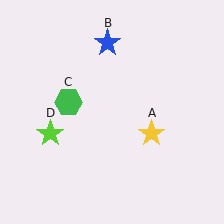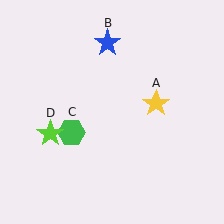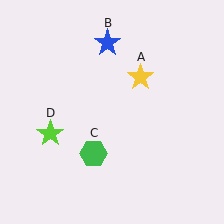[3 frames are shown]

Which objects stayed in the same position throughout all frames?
Blue star (object B) and lime star (object D) remained stationary.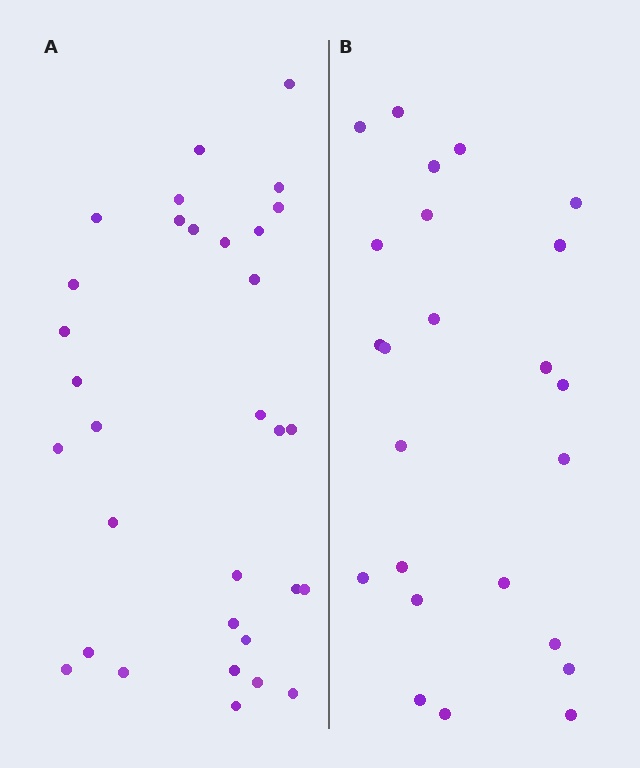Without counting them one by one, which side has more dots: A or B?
Region A (the left region) has more dots.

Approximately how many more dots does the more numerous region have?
Region A has roughly 8 or so more dots than region B.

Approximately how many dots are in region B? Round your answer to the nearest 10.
About 20 dots. (The exact count is 24, which rounds to 20.)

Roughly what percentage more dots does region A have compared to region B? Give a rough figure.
About 35% more.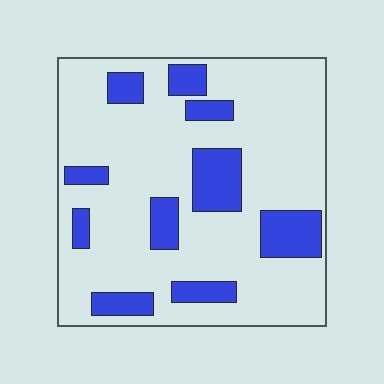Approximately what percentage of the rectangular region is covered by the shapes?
Approximately 20%.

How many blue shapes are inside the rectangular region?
10.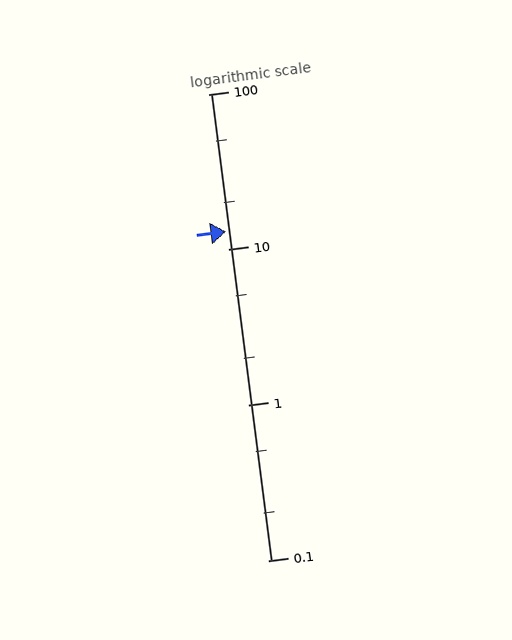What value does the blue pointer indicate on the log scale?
The pointer indicates approximately 13.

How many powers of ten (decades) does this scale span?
The scale spans 3 decades, from 0.1 to 100.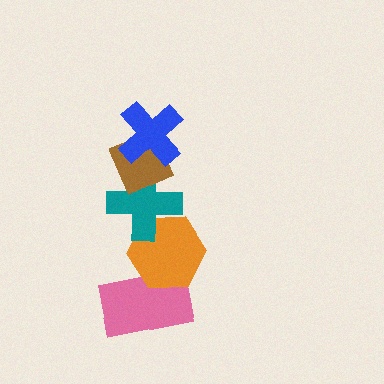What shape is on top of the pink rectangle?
The orange hexagon is on top of the pink rectangle.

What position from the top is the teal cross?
The teal cross is 3rd from the top.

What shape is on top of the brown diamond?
The blue cross is on top of the brown diamond.